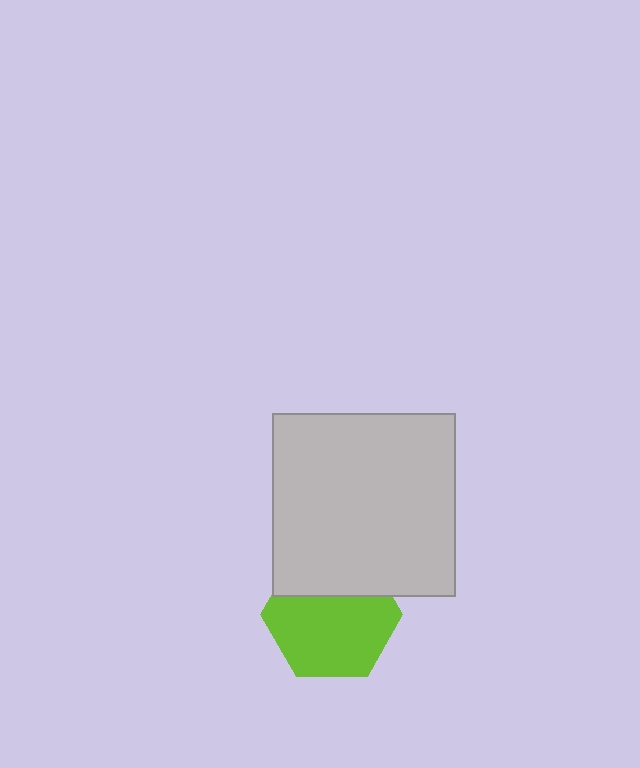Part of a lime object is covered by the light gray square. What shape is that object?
It is a hexagon.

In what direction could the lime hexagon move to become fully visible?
The lime hexagon could move down. That would shift it out from behind the light gray square entirely.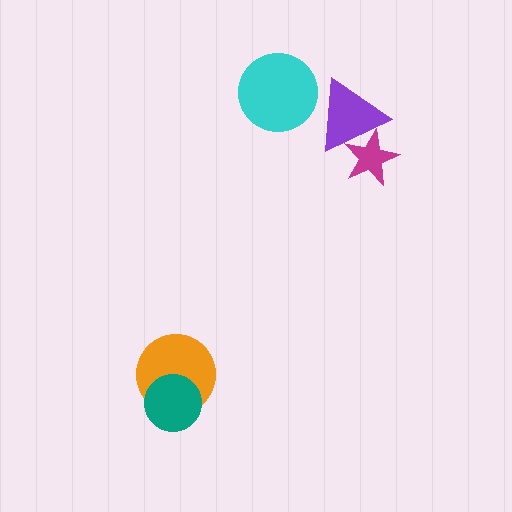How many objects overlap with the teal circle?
1 object overlaps with the teal circle.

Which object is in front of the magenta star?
The purple triangle is in front of the magenta star.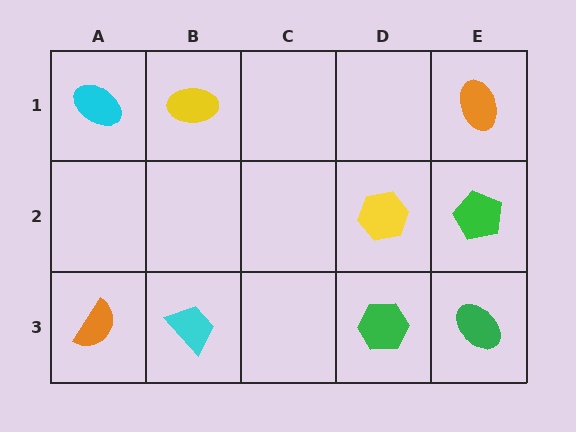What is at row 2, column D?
A yellow hexagon.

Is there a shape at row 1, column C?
No, that cell is empty.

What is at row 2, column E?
A green pentagon.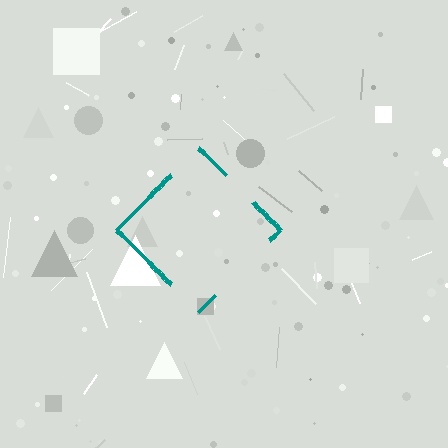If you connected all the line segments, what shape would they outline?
They would outline a diamond.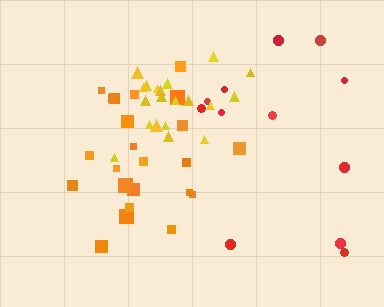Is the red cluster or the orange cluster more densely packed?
Orange.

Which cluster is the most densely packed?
Yellow.